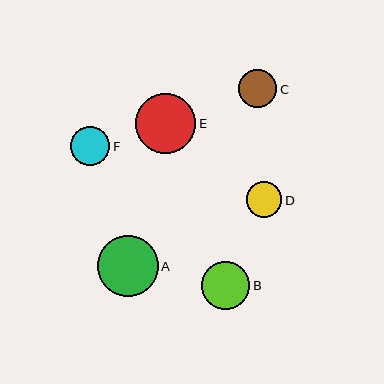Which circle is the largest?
Circle A is the largest with a size of approximately 60 pixels.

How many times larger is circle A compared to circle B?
Circle A is approximately 1.3 times the size of circle B.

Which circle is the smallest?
Circle D is the smallest with a size of approximately 35 pixels.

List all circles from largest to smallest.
From largest to smallest: A, E, B, F, C, D.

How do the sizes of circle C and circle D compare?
Circle C and circle D are approximately the same size.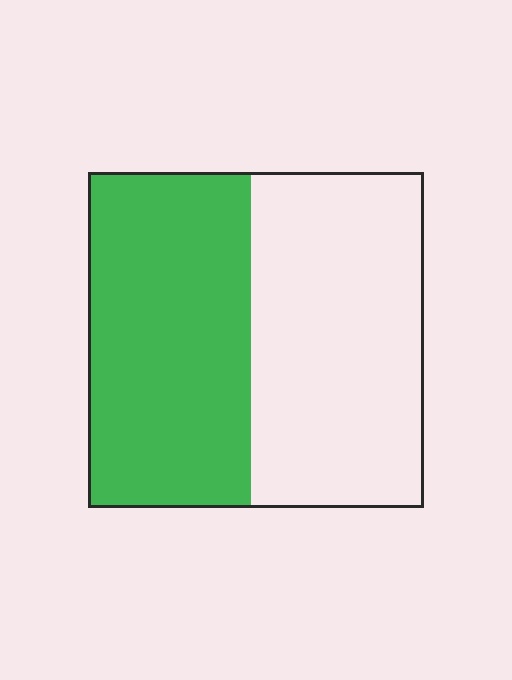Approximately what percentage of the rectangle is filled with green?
Approximately 50%.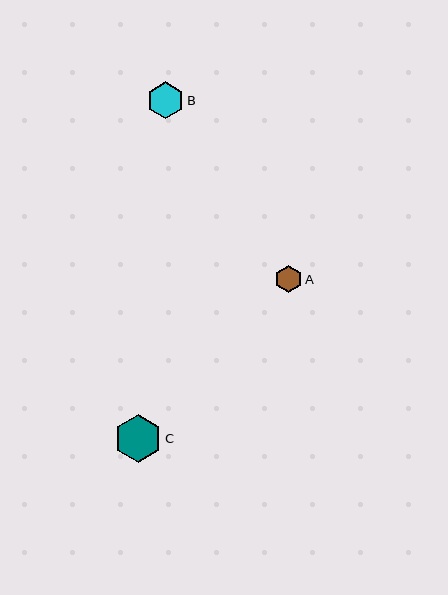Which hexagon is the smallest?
Hexagon A is the smallest with a size of approximately 27 pixels.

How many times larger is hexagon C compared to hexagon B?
Hexagon C is approximately 1.3 times the size of hexagon B.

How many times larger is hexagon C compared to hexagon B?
Hexagon C is approximately 1.3 times the size of hexagon B.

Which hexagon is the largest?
Hexagon C is the largest with a size of approximately 47 pixels.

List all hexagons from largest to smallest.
From largest to smallest: C, B, A.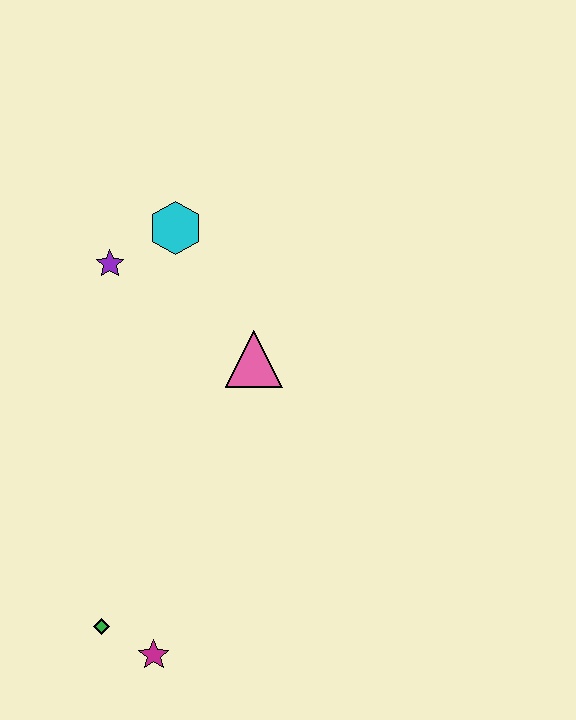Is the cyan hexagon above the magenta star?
Yes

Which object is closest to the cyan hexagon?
The purple star is closest to the cyan hexagon.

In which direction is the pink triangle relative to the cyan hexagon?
The pink triangle is below the cyan hexagon.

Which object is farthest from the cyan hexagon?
The magenta star is farthest from the cyan hexagon.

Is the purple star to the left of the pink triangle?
Yes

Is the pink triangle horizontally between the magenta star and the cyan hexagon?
No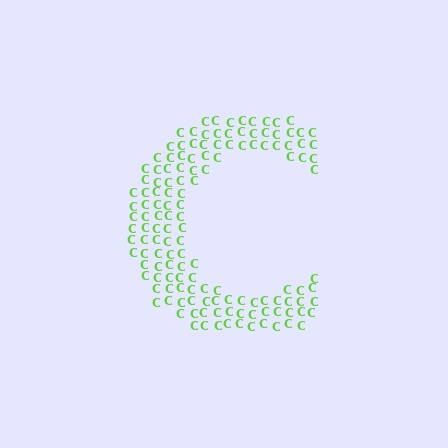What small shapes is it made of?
It is made of small letter C's.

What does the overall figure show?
The overall figure shows the letter C.